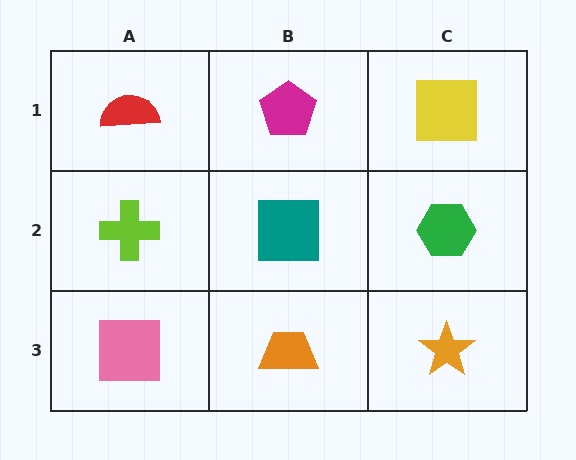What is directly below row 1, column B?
A teal square.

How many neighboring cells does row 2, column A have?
3.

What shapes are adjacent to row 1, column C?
A green hexagon (row 2, column C), a magenta pentagon (row 1, column B).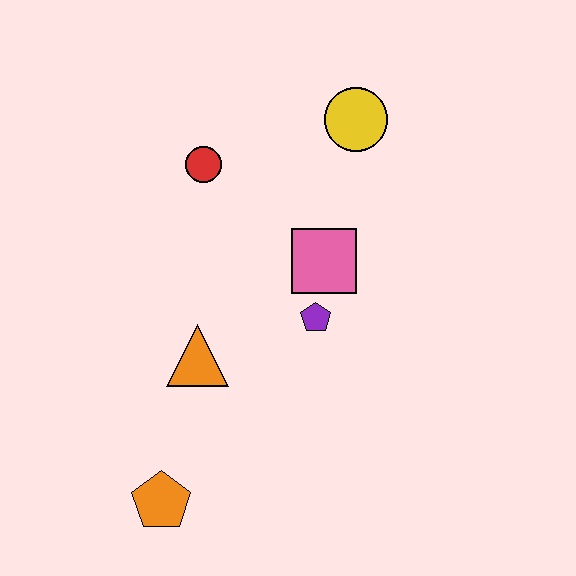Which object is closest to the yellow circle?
The pink square is closest to the yellow circle.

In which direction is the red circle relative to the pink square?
The red circle is to the left of the pink square.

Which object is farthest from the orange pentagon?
The yellow circle is farthest from the orange pentagon.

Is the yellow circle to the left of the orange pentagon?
No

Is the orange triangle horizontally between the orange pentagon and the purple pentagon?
Yes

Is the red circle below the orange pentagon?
No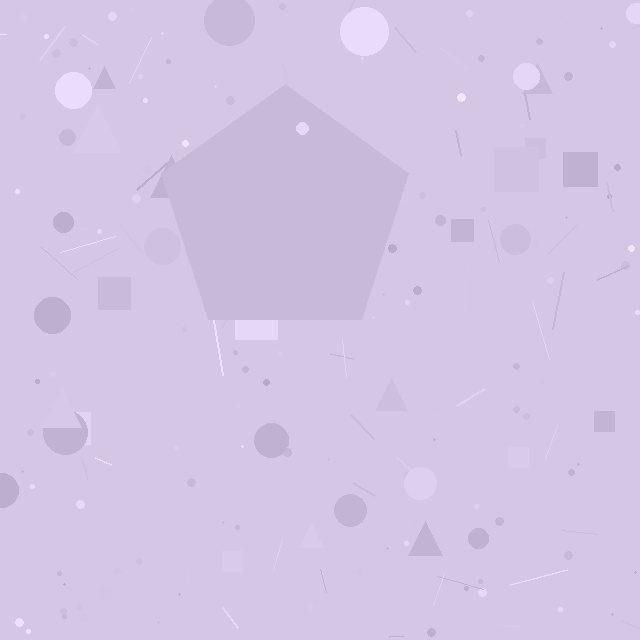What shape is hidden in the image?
A pentagon is hidden in the image.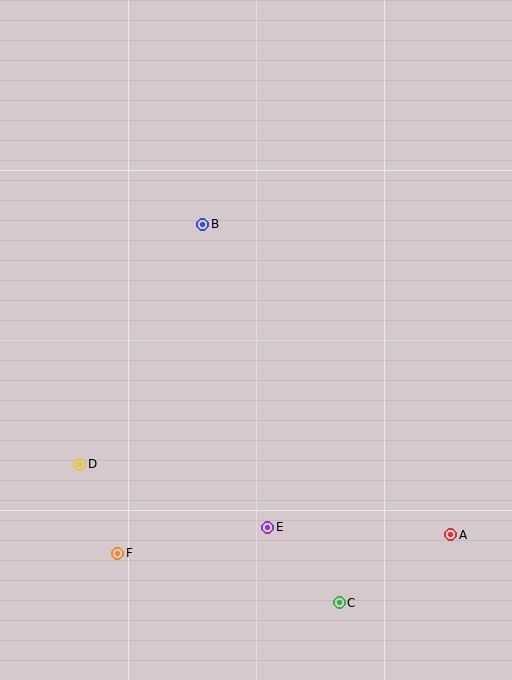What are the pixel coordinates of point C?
Point C is at (339, 603).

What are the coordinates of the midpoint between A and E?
The midpoint between A and E is at (359, 531).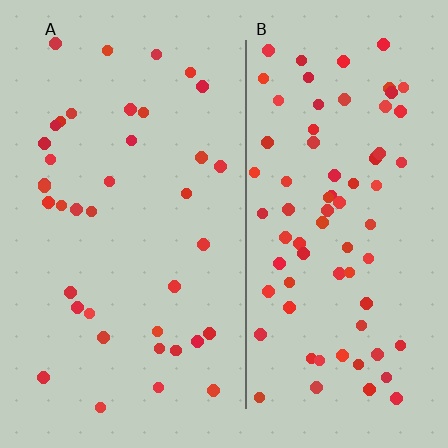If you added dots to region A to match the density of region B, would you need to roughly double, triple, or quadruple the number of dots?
Approximately double.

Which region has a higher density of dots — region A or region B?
B (the right).